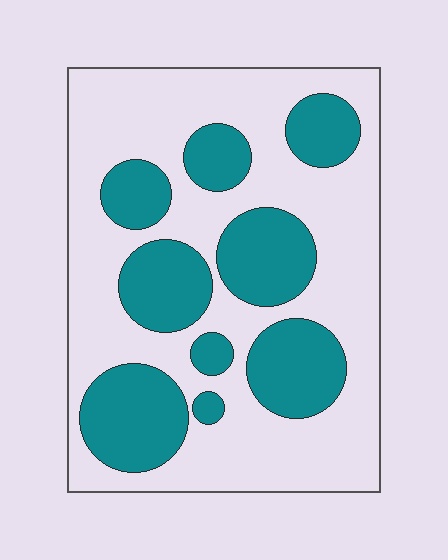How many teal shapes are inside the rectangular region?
9.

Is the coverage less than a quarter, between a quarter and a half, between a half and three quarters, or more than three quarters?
Between a quarter and a half.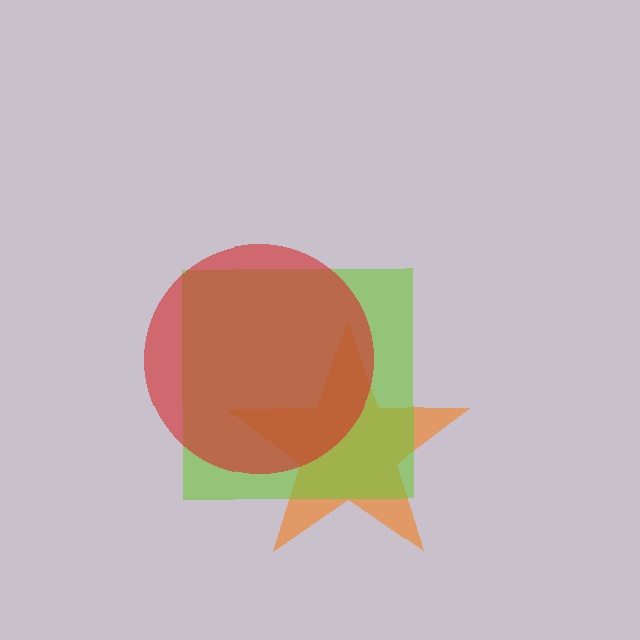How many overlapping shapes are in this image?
There are 3 overlapping shapes in the image.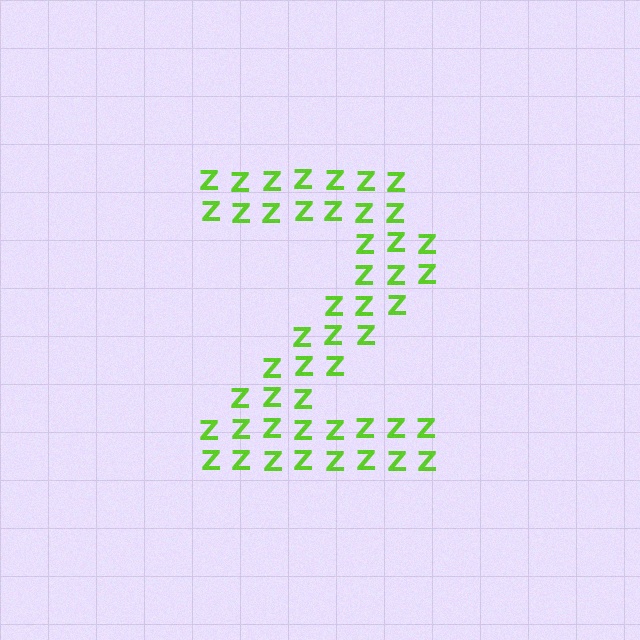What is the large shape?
The large shape is the digit 2.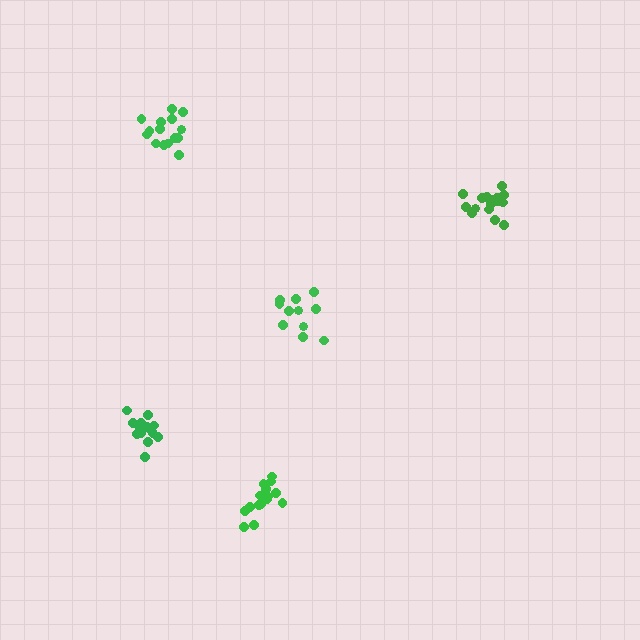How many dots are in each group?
Group 1: 15 dots, Group 2: 15 dots, Group 3: 11 dots, Group 4: 14 dots, Group 5: 17 dots (72 total).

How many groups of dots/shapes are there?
There are 5 groups.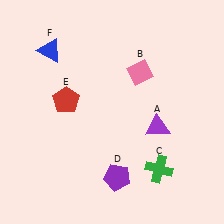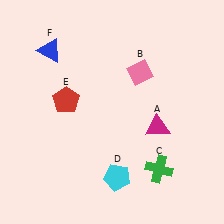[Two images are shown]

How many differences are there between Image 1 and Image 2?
There are 2 differences between the two images.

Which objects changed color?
A changed from purple to magenta. D changed from purple to cyan.